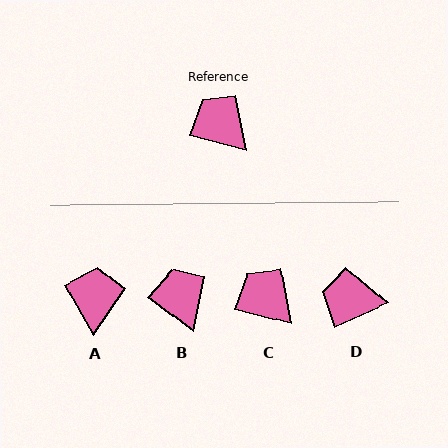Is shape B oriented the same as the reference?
No, it is off by about 22 degrees.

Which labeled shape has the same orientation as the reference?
C.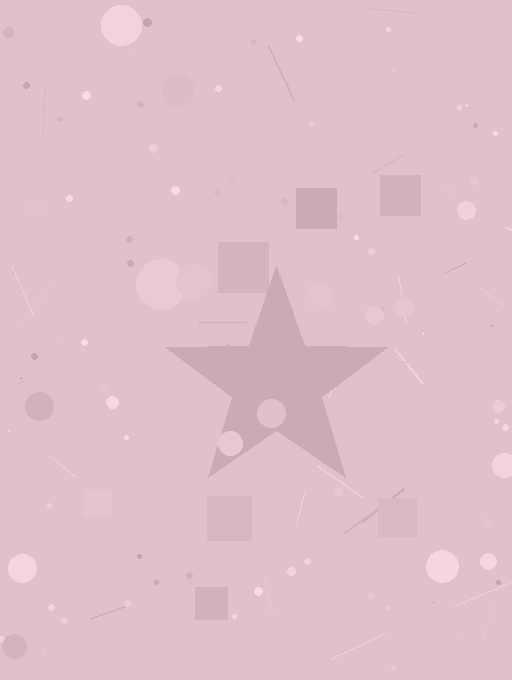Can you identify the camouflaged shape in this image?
The camouflaged shape is a star.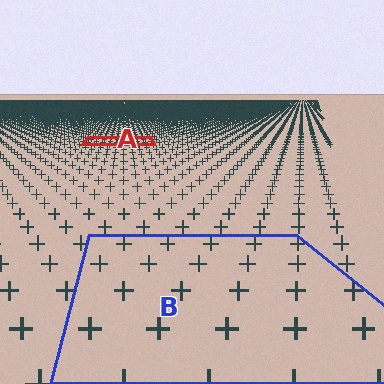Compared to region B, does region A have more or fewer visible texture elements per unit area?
Region A has more texture elements per unit area — they are packed more densely because it is farther away.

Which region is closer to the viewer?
Region B is closer. The texture elements there are larger and more spread out.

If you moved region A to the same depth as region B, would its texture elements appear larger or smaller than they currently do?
They would appear larger. At a closer depth, the same texture elements are projected at a bigger on-screen size.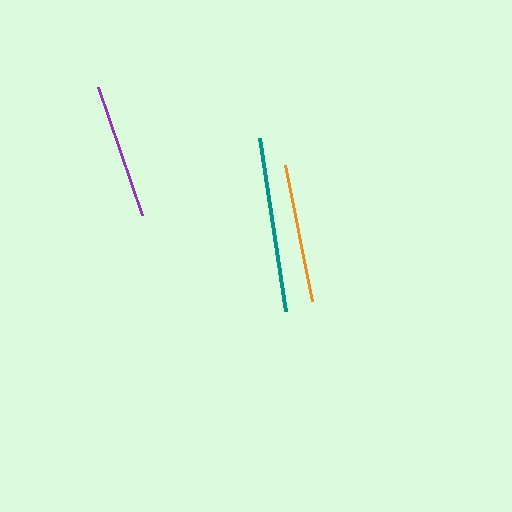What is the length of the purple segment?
The purple segment is approximately 135 pixels long.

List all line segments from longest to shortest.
From longest to shortest: teal, orange, purple.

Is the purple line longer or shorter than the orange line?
The orange line is longer than the purple line.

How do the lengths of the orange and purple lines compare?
The orange and purple lines are approximately the same length.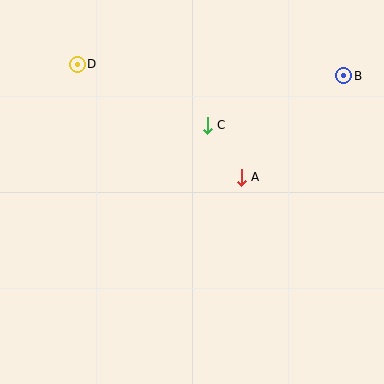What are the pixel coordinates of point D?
Point D is at (77, 64).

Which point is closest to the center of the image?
Point A at (241, 177) is closest to the center.